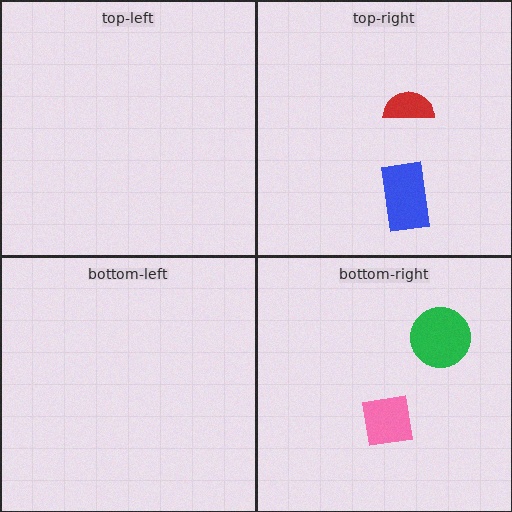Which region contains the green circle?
The bottom-right region.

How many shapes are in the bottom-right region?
2.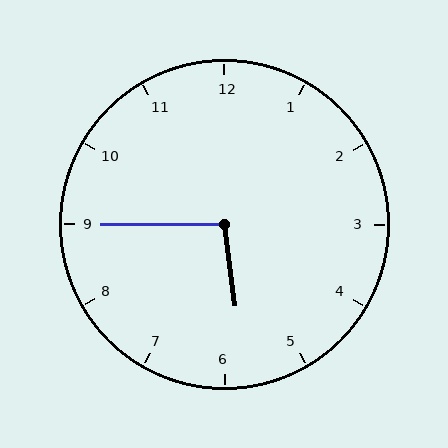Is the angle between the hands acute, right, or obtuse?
It is obtuse.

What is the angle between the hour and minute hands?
Approximately 98 degrees.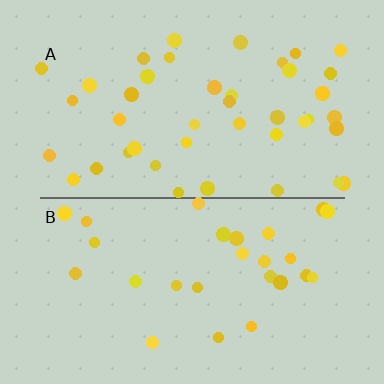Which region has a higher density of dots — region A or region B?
A (the top).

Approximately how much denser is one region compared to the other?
Approximately 1.6× — region A over region B.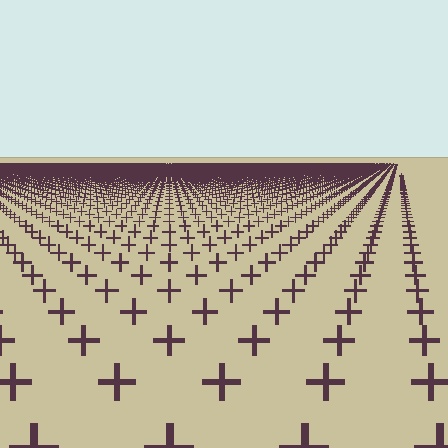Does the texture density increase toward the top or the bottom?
Density increases toward the top.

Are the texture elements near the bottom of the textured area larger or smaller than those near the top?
Larger. Near the bottom, elements are closer to the viewer and appear at a bigger on-screen size.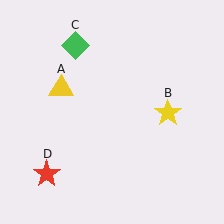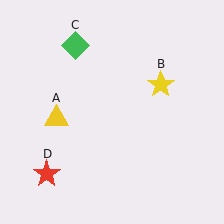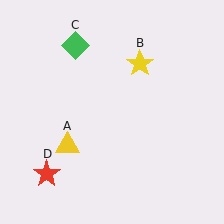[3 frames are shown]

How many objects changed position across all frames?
2 objects changed position: yellow triangle (object A), yellow star (object B).